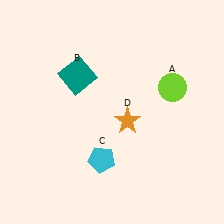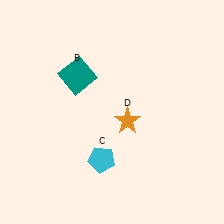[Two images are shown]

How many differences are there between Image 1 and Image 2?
There is 1 difference between the two images.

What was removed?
The lime circle (A) was removed in Image 2.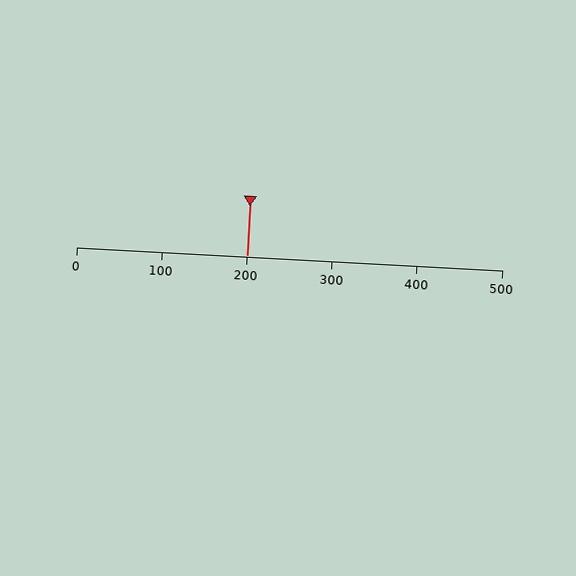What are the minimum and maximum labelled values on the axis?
The axis runs from 0 to 500.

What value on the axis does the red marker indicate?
The marker indicates approximately 200.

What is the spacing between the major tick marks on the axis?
The major ticks are spaced 100 apart.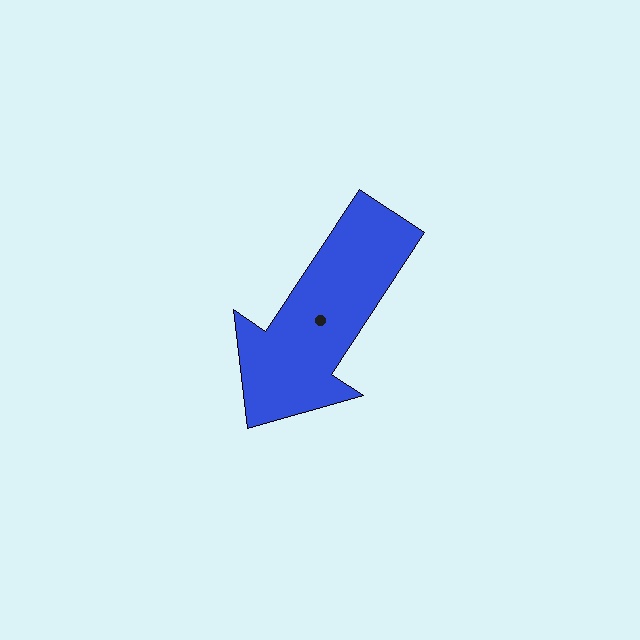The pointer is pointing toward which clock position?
Roughly 7 o'clock.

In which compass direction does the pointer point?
Southwest.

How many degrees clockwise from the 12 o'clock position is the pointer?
Approximately 214 degrees.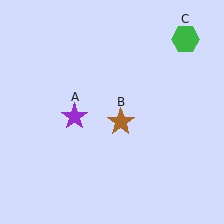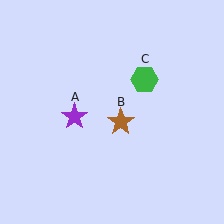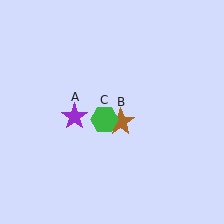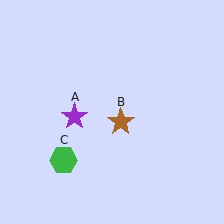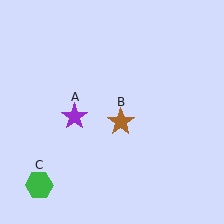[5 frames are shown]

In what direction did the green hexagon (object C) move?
The green hexagon (object C) moved down and to the left.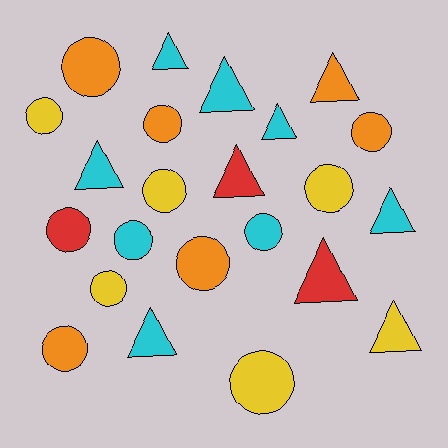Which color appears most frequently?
Cyan, with 8 objects.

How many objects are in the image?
There are 23 objects.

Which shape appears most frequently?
Circle, with 13 objects.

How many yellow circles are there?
There are 5 yellow circles.